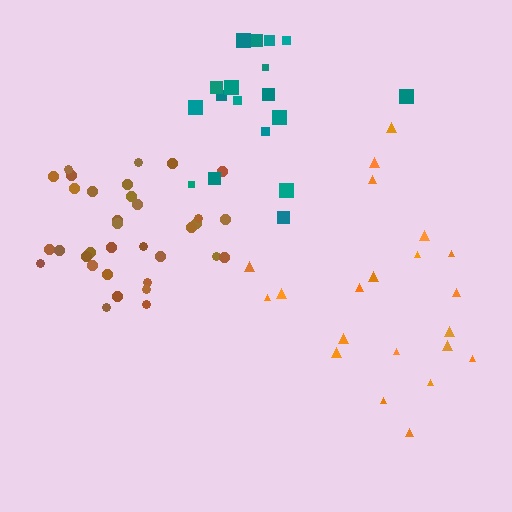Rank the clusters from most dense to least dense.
brown, teal, orange.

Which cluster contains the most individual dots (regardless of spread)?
Brown (34).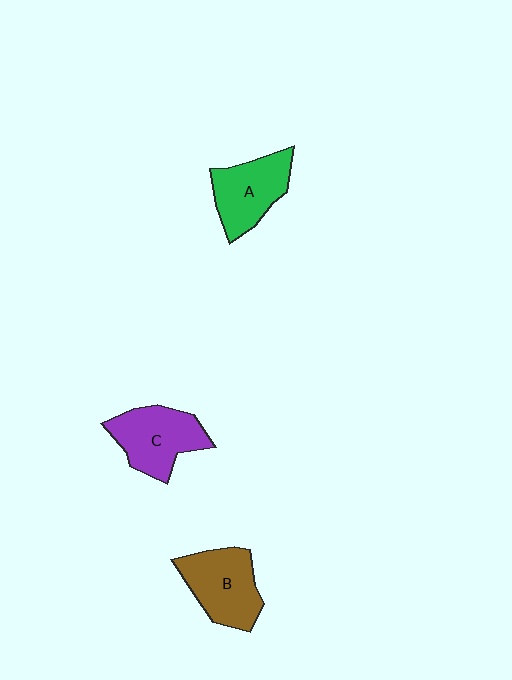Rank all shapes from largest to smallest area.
From largest to smallest: B (brown), C (purple), A (green).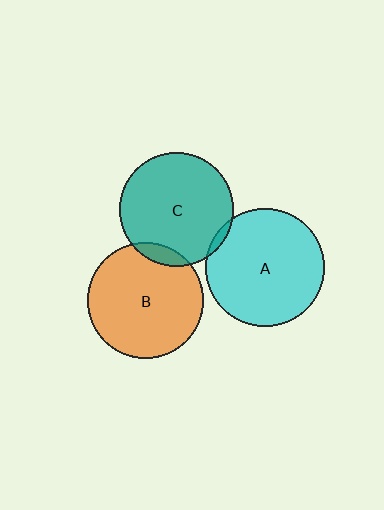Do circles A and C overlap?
Yes.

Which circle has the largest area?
Circle A (cyan).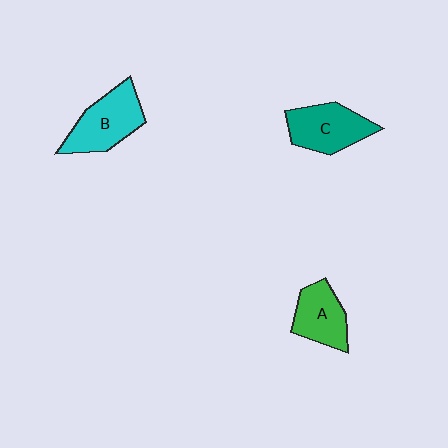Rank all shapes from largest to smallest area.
From largest to smallest: B (cyan), C (teal), A (green).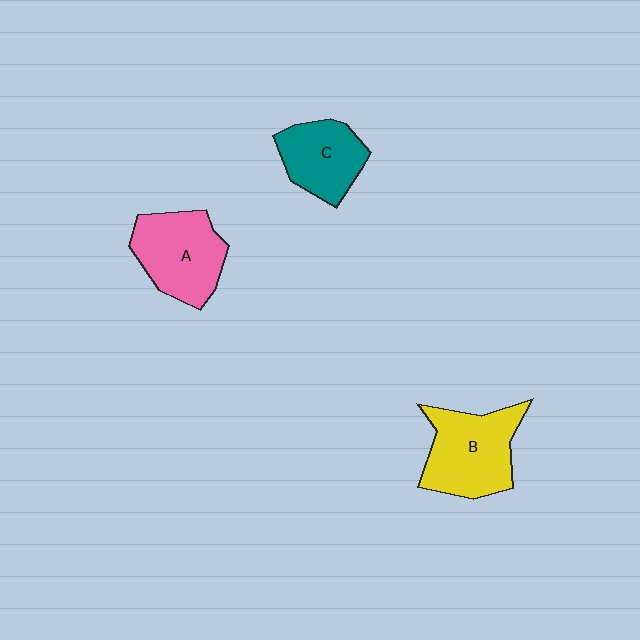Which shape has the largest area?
Shape B (yellow).